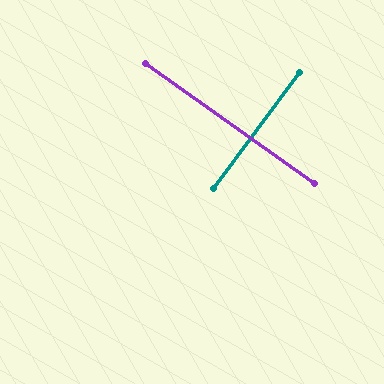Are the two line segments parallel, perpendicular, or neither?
Perpendicular — they meet at approximately 89°.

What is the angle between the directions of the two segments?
Approximately 89 degrees.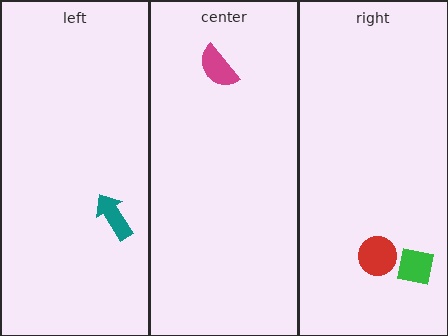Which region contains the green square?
The right region.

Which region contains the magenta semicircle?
The center region.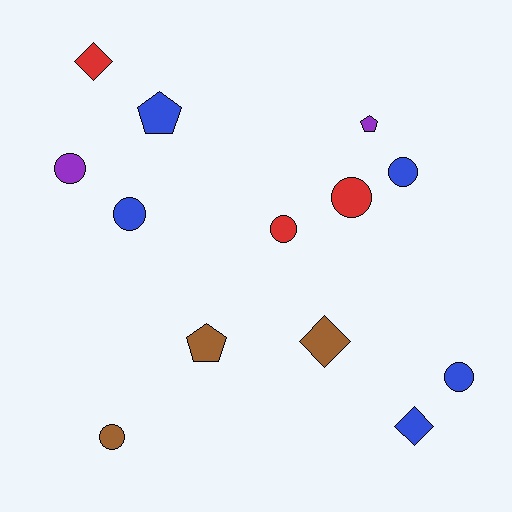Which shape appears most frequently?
Circle, with 7 objects.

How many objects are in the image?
There are 13 objects.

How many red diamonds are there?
There is 1 red diamond.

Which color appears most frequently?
Blue, with 5 objects.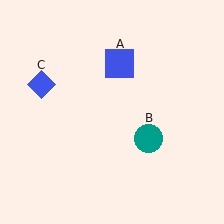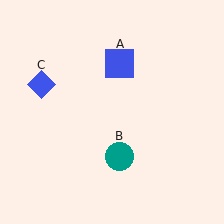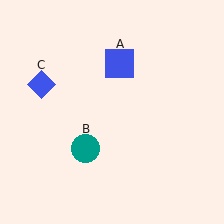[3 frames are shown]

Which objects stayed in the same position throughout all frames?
Blue square (object A) and blue diamond (object C) remained stationary.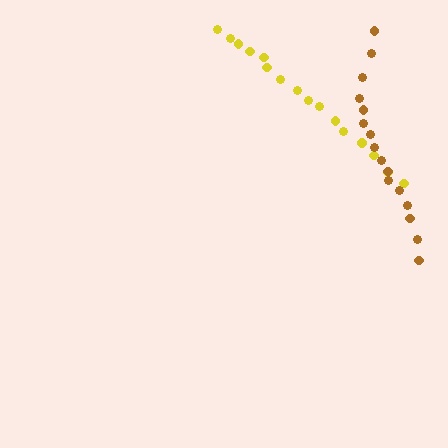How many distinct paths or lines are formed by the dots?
There are 2 distinct paths.